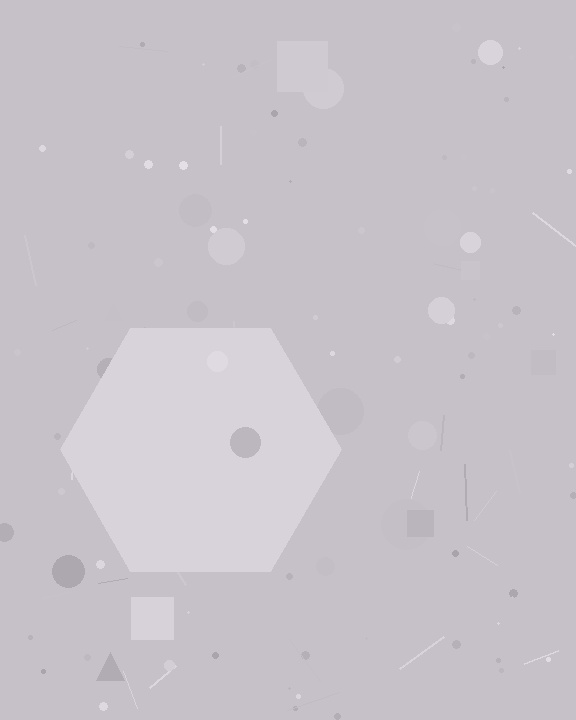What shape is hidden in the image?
A hexagon is hidden in the image.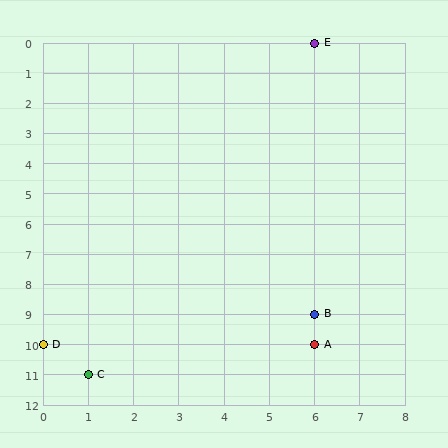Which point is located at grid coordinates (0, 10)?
Point D is at (0, 10).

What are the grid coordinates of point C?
Point C is at grid coordinates (1, 11).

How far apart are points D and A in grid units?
Points D and A are 6 columns apart.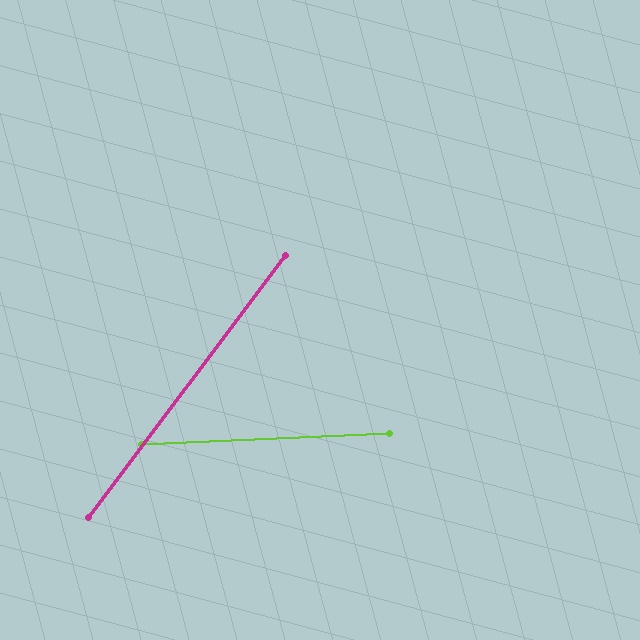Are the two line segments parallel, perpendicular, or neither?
Neither parallel nor perpendicular — they differ by about 50°.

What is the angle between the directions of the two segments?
Approximately 50 degrees.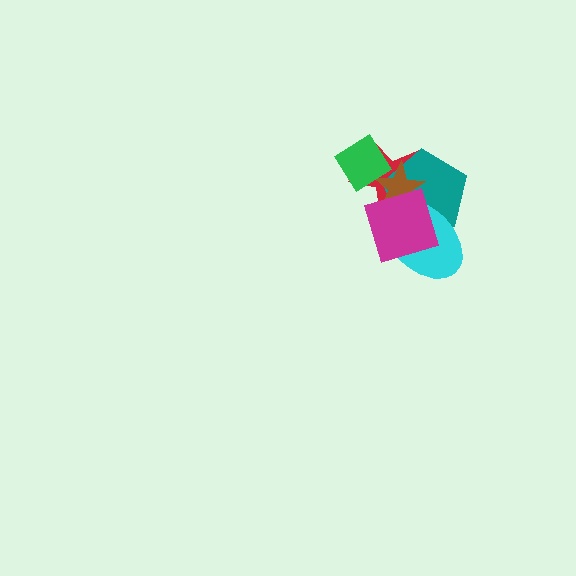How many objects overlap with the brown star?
5 objects overlap with the brown star.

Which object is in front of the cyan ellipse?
The magenta diamond is in front of the cyan ellipse.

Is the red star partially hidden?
Yes, it is partially covered by another shape.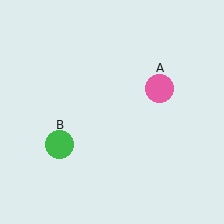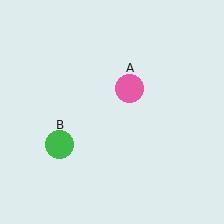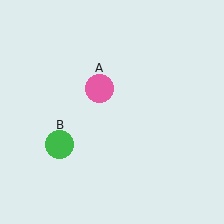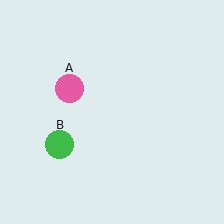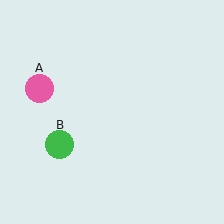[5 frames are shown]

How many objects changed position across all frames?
1 object changed position: pink circle (object A).